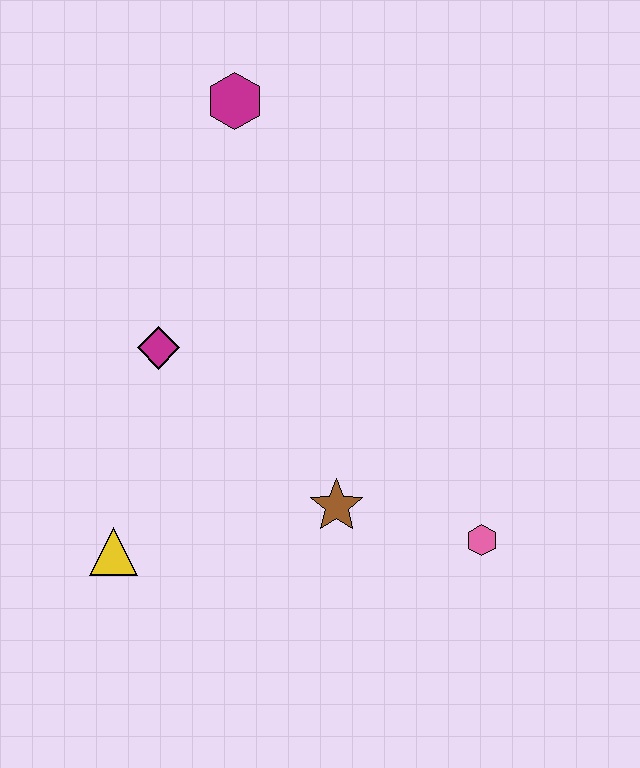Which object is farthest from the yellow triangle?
The magenta hexagon is farthest from the yellow triangle.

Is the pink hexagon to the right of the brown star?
Yes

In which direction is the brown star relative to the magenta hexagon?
The brown star is below the magenta hexagon.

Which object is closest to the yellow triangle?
The magenta diamond is closest to the yellow triangle.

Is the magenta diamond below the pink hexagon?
No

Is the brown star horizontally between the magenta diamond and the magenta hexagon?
No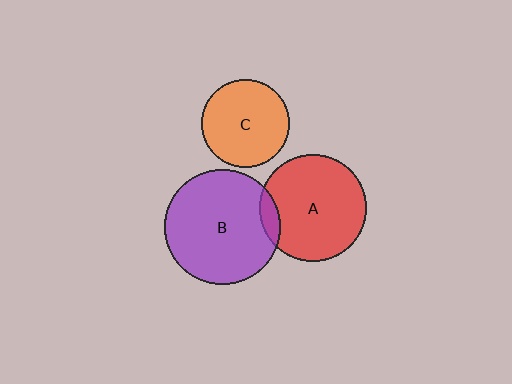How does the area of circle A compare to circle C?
Approximately 1.5 times.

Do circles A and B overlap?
Yes.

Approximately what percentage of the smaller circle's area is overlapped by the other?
Approximately 10%.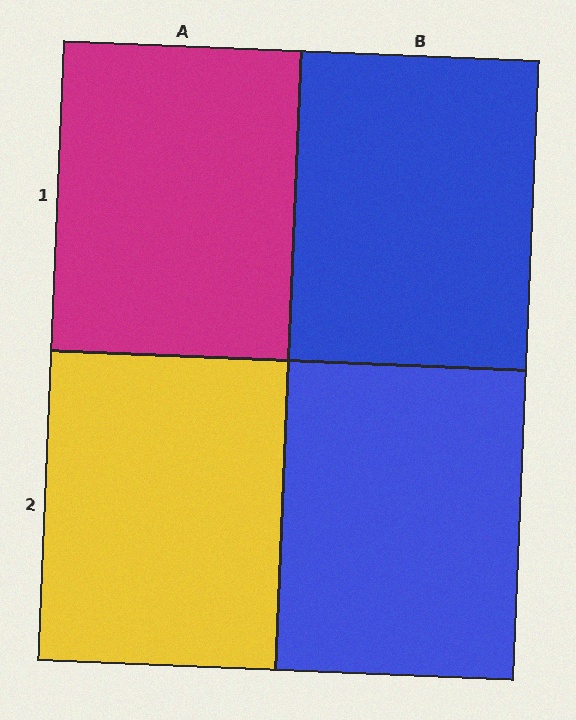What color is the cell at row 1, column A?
Magenta.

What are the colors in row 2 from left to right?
Yellow, blue.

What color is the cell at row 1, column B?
Blue.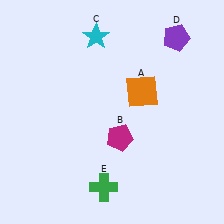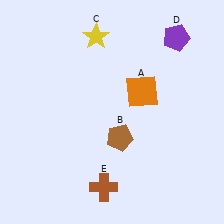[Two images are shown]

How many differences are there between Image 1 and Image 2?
There are 3 differences between the two images.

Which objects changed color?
B changed from magenta to brown. C changed from cyan to yellow. E changed from green to brown.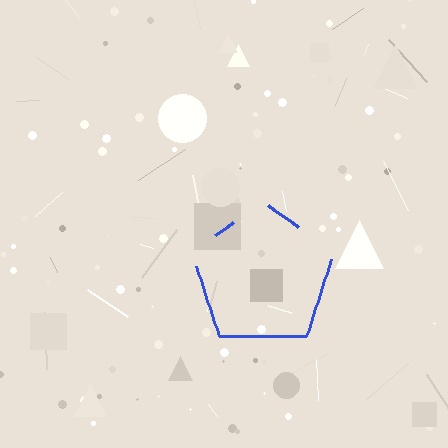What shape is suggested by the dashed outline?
The dashed outline suggests a pentagon.